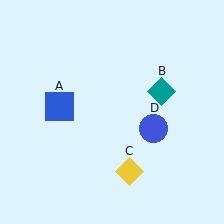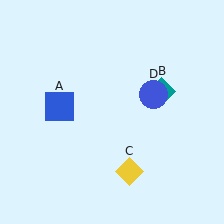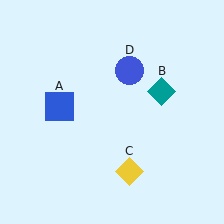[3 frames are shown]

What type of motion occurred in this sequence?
The blue circle (object D) rotated counterclockwise around the center of the scene.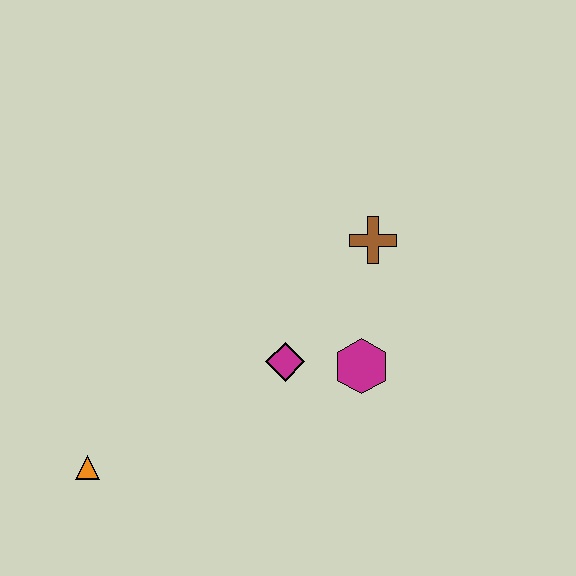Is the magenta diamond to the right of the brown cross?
No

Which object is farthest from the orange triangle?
The brown cross is farthest from the orange triangle.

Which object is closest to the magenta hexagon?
The magenta diamond is closest to the magenta hexagon.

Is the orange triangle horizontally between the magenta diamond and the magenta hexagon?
No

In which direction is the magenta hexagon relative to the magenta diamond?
The magenta hexagon is to the right of the magenta diamond.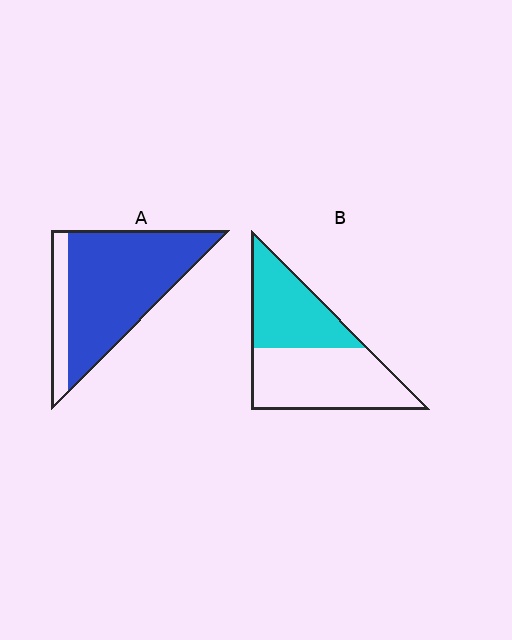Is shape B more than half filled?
No.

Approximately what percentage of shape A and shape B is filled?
A is approximately 80% and B is approximately 45%.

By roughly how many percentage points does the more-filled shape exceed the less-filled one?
By roughly 40 percentage points (A over B).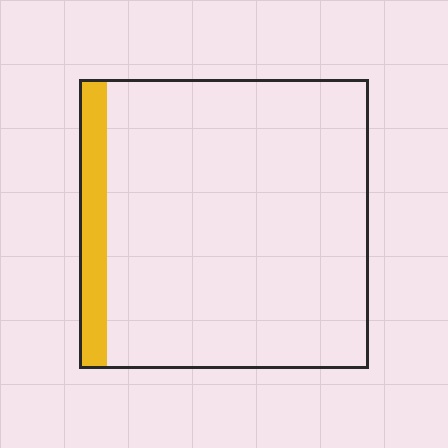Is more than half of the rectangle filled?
No.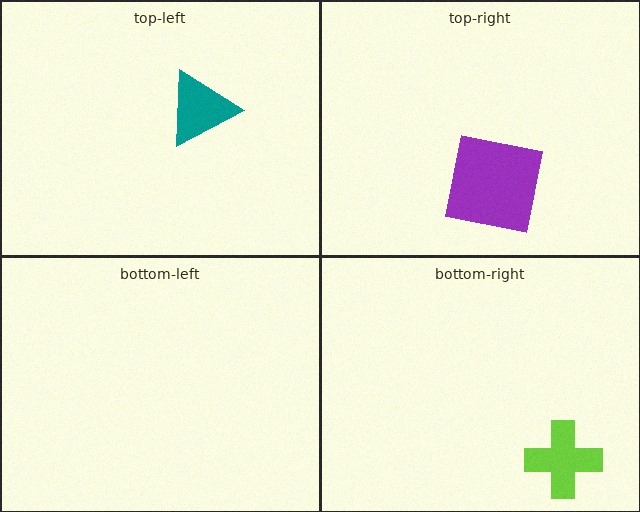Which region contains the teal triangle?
The top-left region.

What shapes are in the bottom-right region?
The lime cross.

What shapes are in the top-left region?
The teal triangle.